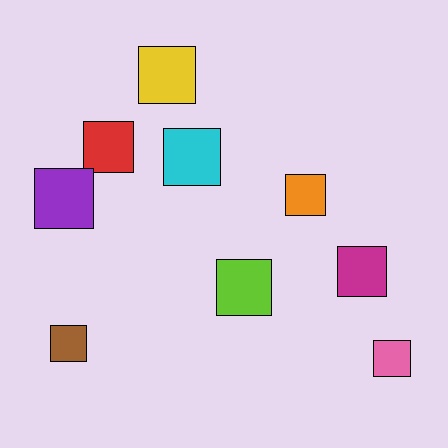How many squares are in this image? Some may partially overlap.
There are 9 squares.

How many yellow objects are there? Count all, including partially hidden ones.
There is 1 yellow object.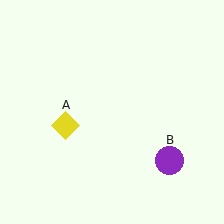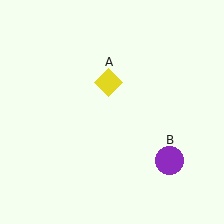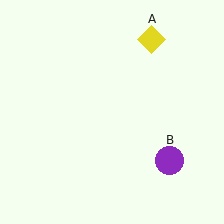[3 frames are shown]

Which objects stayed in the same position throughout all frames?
Purple circle (object B) remained stationary.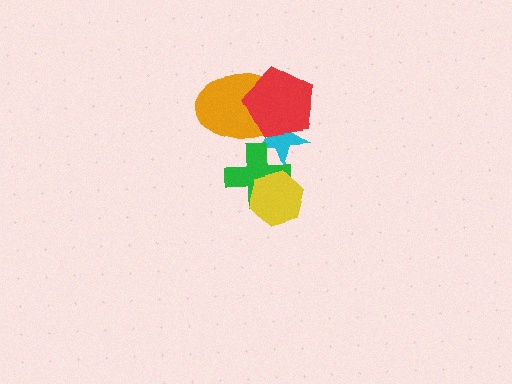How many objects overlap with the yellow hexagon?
1 object overlaps with the yellow hexagon.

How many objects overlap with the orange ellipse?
3 objects overlap with the orange ellipse.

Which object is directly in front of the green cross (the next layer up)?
The orange ellipse is directly in front of the green cross.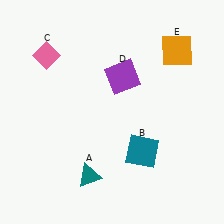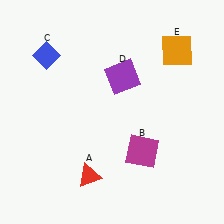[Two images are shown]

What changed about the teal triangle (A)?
In Image 1, A is teal. In Image 2, it changed to red.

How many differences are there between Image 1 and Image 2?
There are 3 differences between the two images.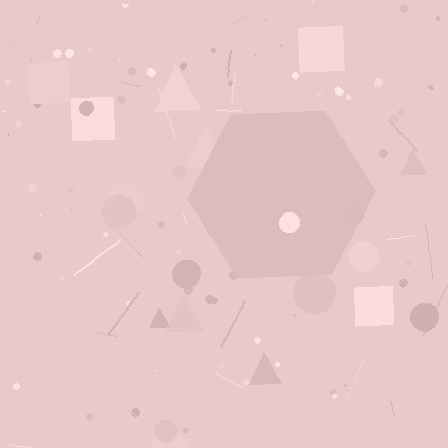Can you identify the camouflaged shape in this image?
The camouflaged shape is a hexagon.